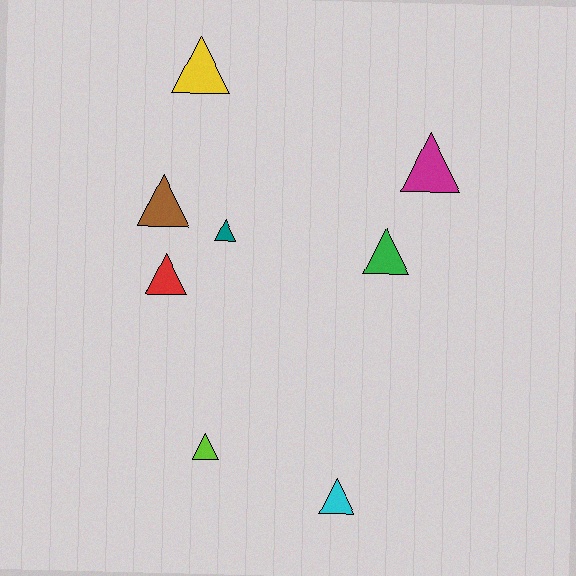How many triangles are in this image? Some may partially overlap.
There are 8 triangles.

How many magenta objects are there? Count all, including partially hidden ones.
There is 1 magenta object.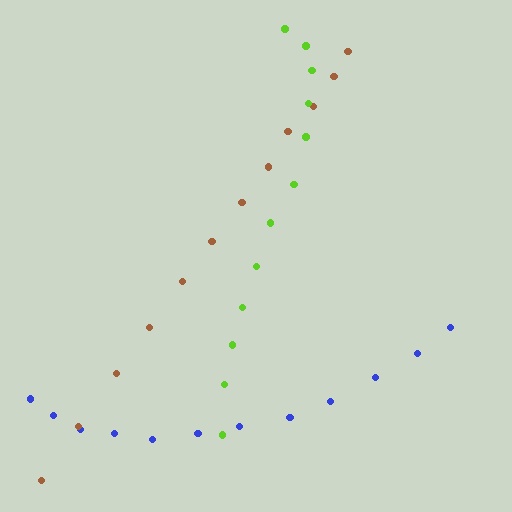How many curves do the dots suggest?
There are 3 distinct paths.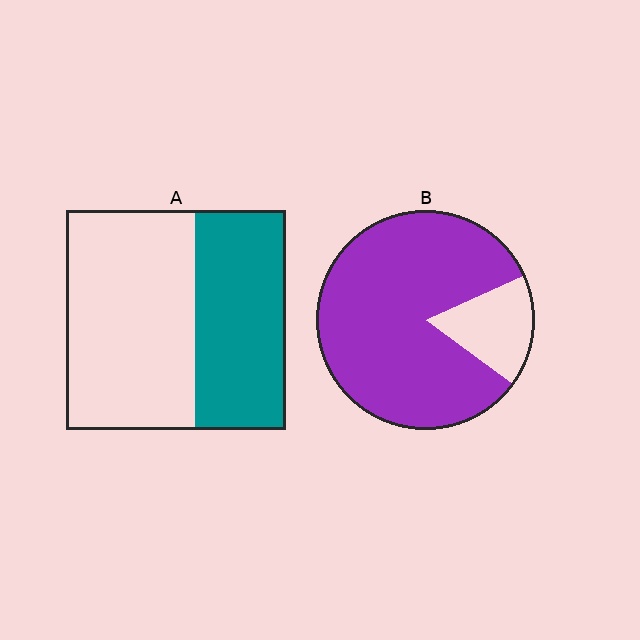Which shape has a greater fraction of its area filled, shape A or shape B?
Shape B.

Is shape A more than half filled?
No.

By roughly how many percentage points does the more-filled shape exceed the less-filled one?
By roughly 40 percentage points (B over A).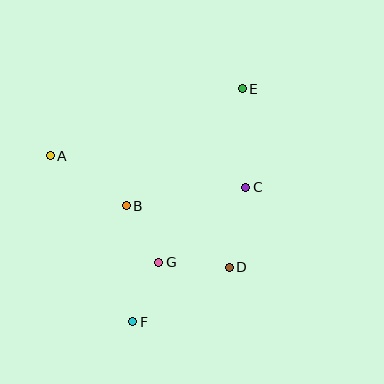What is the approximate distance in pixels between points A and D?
The distance between A and D is approximately 211 pixels.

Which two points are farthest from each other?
Points E and F are farthest from each other.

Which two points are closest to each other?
Points F and G are closest to each other.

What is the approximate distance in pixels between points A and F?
The distance between A and F is approximately 185 pixels.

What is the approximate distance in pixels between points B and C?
The distance between B and C is approximately 121 pixels.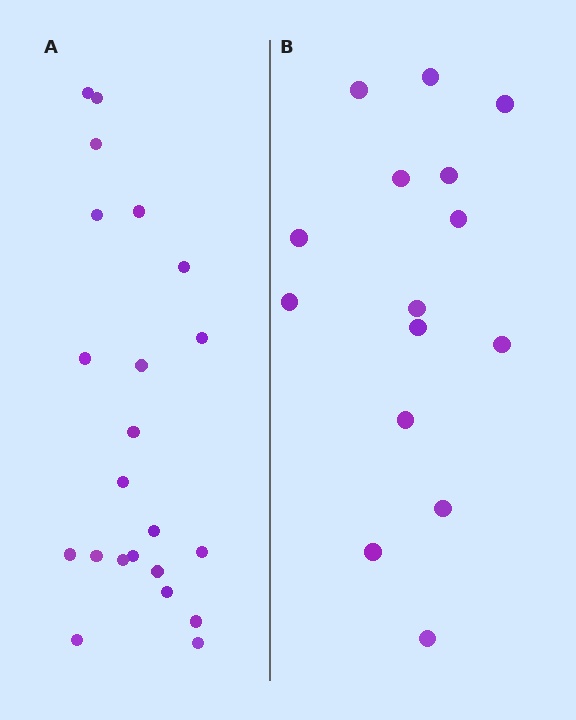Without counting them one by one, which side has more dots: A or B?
Region A (the left region) has more dots.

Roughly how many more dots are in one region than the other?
Region A has roughly 8 or so more dots than region B.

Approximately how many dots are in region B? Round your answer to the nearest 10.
About 20 dots. (The exact count is 15, which rounds to 20.)